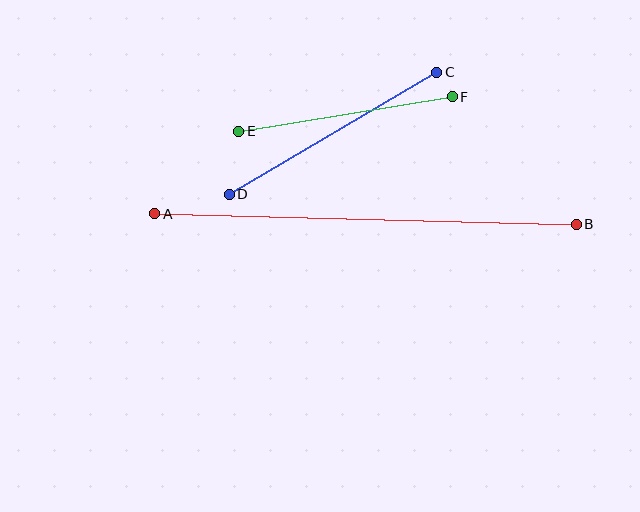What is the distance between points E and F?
The distance is approximately 216 pixels.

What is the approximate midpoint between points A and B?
The midpoint is at approximately (365, 219) pixels.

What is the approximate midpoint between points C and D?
The midpoint is at approximately (333, 133) pixels.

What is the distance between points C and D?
The distance is approximately 241 pixels.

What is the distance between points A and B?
The distance is approximately 422 pixels.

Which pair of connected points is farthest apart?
Points A and B are farthest apart.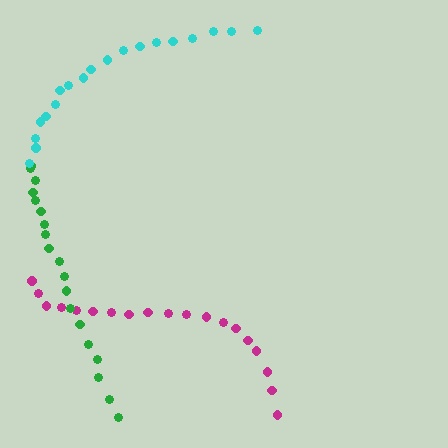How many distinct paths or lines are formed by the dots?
There are 3 distinct paths.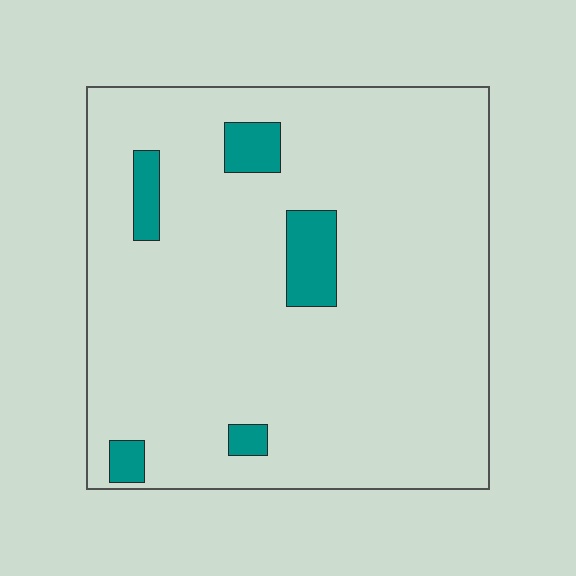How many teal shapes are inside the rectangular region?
5.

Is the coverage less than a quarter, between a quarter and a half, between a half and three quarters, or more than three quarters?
Less than a quarter.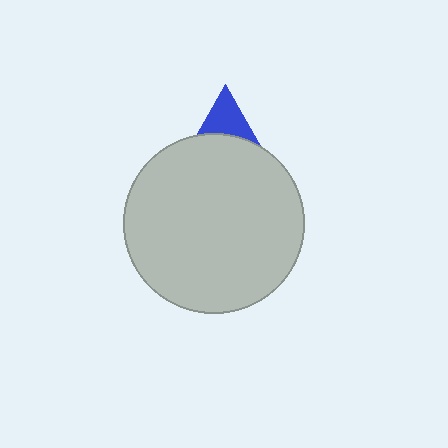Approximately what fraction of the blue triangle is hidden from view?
Roughly 59% of the blue triangle is hidden behind the light gray circle.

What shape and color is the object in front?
The object in front is a light gray circle.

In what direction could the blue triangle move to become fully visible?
The blue triangle could move up. That would shift it out from behind the light gray circle entirely.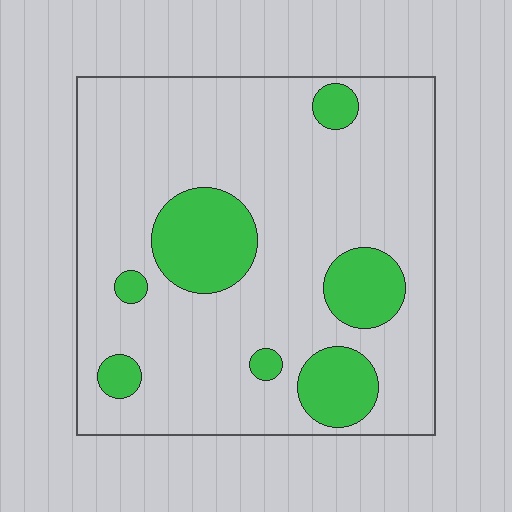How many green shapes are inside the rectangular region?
7.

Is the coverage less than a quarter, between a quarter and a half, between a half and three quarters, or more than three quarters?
Less than a quarter.